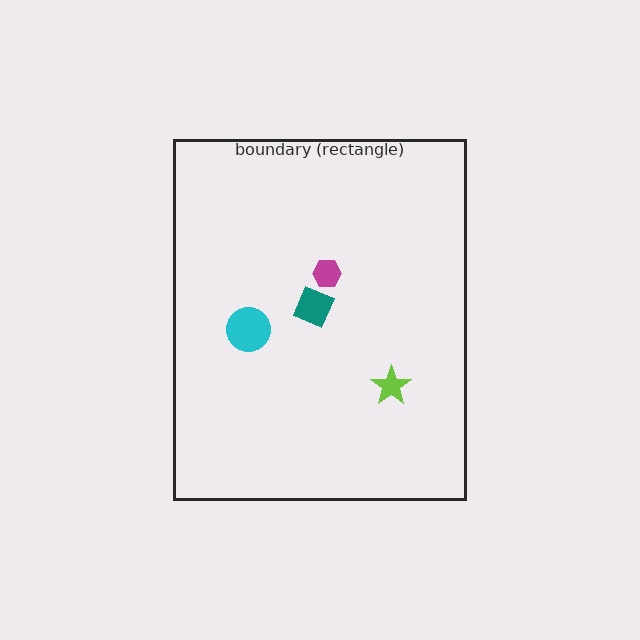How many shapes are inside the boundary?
4 inside, 0 outside.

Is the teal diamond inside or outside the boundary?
Inside.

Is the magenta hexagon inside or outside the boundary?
Inside.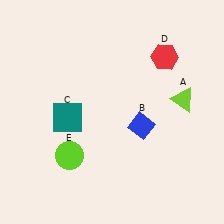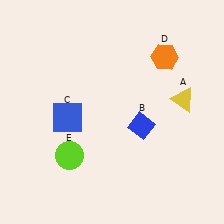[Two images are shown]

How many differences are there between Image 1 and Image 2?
There are 3 differences between the two images.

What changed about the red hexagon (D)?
In Image 1, D is red. In Image 2, it changed to orange.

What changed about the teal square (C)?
In Image 1, C is teal. In Image 2, it changed to blue.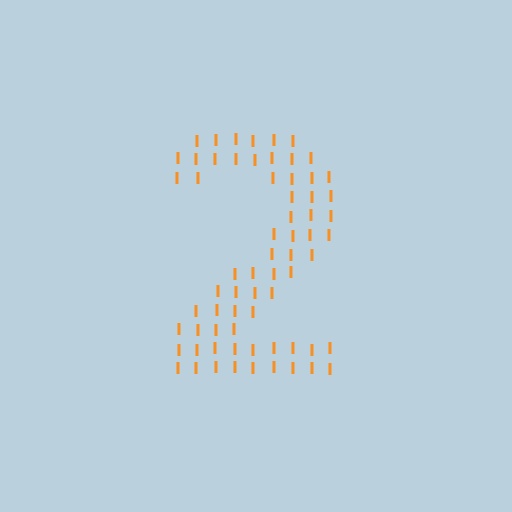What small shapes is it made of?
It is made of small letter I's.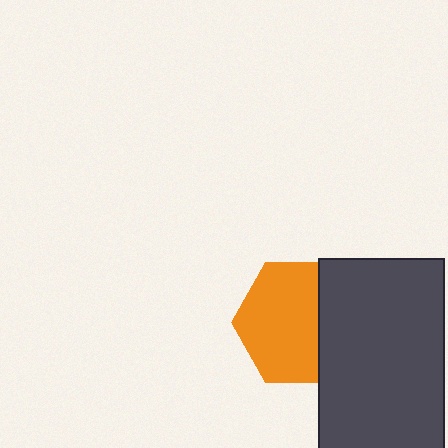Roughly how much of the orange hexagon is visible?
Most of it is visible (roughly 67%).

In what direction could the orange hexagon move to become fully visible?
The orange hexagon could move left. That would shift it out from behind the dark gray rectangle entirely.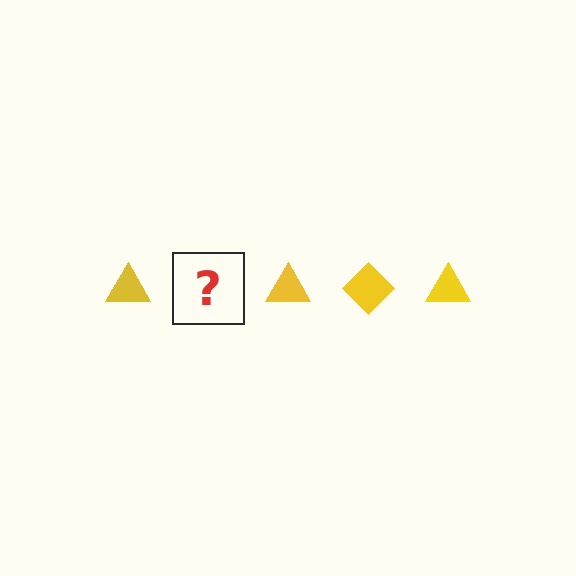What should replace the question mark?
The question mark should be replaced with a yellow diamond.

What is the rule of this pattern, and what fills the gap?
The rule is that the pattern cycles through triangle, diamond shapes in yellow. The gap should be filled with a yellow diamond.